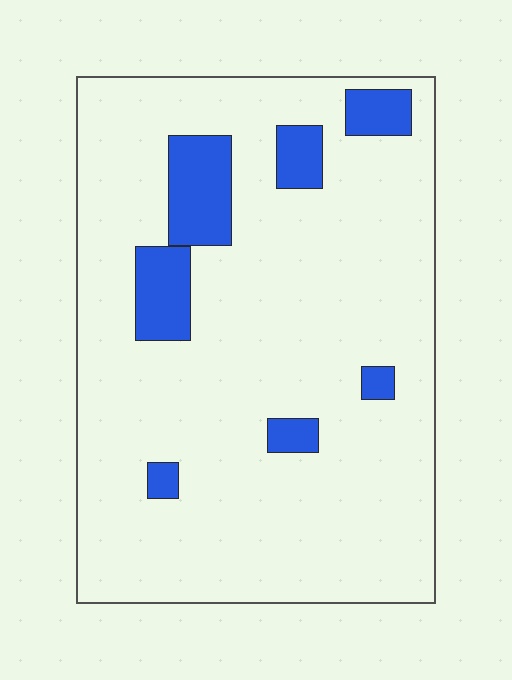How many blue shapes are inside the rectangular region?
7.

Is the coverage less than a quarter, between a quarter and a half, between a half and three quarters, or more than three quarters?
Less than a quarter.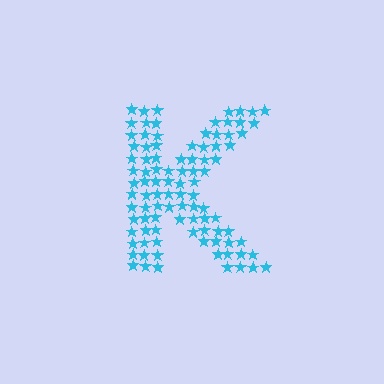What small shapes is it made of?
It is made of small stars.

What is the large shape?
The large shape is the letter K.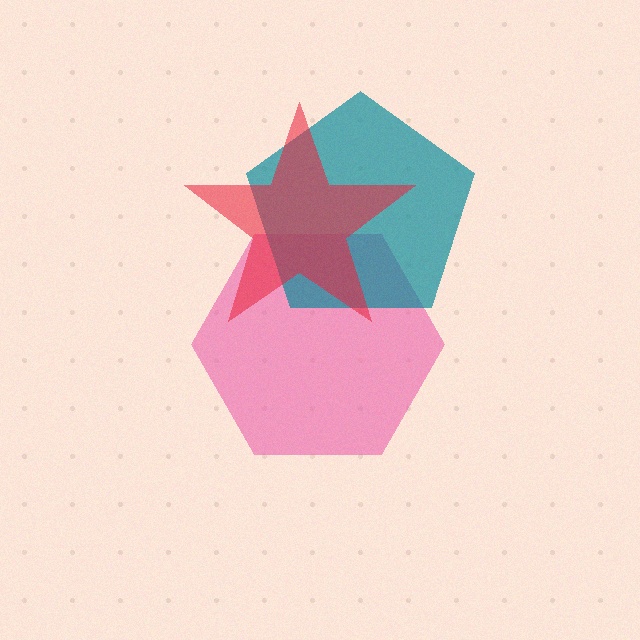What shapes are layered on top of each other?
The layered shapes are: a pink hexagon, a teal pentagon, a red star.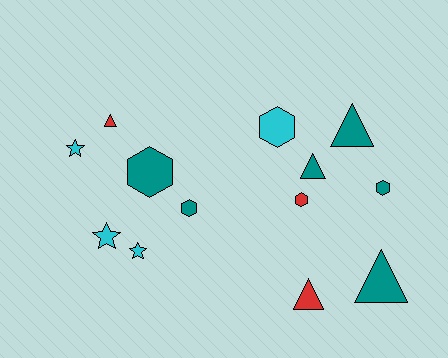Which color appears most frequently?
Teal, with 6 objects.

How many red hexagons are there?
There is 1 red hexagon.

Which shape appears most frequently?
Hexagon, with 5 objects.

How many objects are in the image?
There are 13 objects.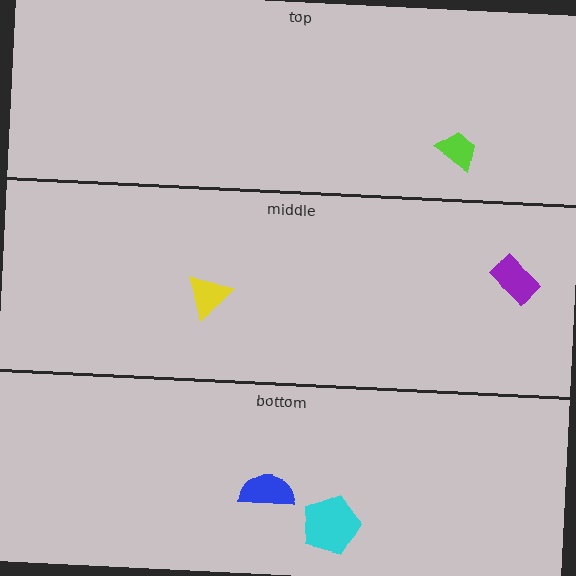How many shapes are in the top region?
1.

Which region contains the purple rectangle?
The middle region.